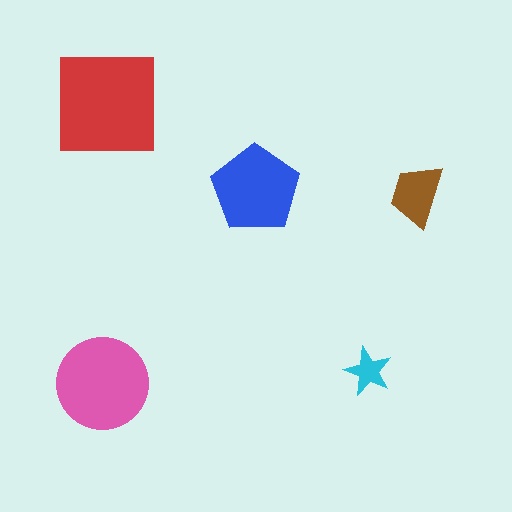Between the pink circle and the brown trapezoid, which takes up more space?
The pink circle.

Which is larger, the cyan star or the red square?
The red square.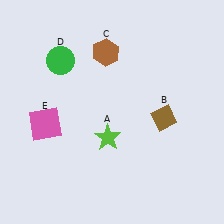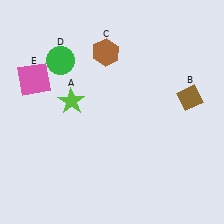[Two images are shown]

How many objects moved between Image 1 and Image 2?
3 objects moved between the two images.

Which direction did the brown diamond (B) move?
The brown diamond (B) moved right.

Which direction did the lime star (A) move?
The lime star (A) moved left.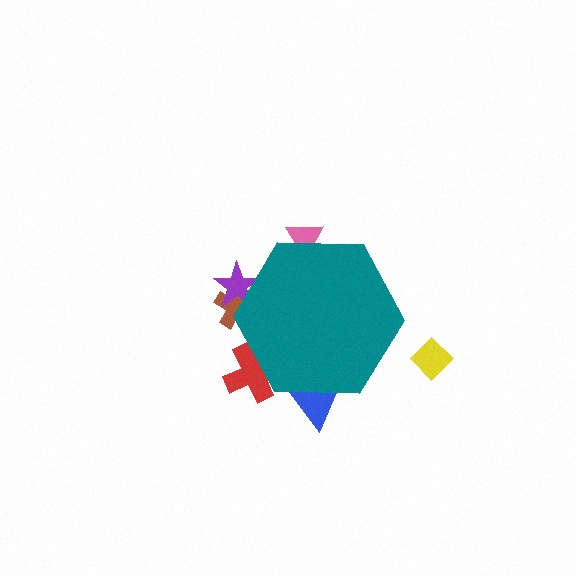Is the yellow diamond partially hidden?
No, the yellow diamond is fully visible.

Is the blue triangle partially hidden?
Yes, the blue triangle is partially hidden behind the teal hexagon.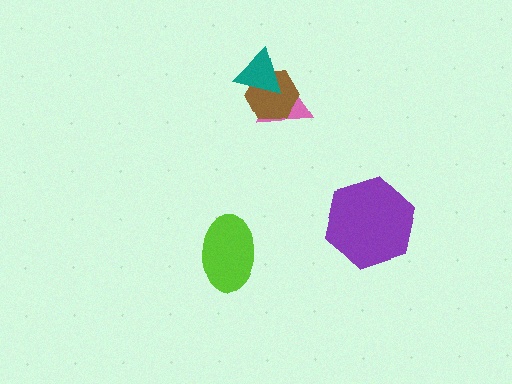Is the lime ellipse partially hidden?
No, no other shape covers it.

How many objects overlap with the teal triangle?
2 objects overlap with the teal triangle.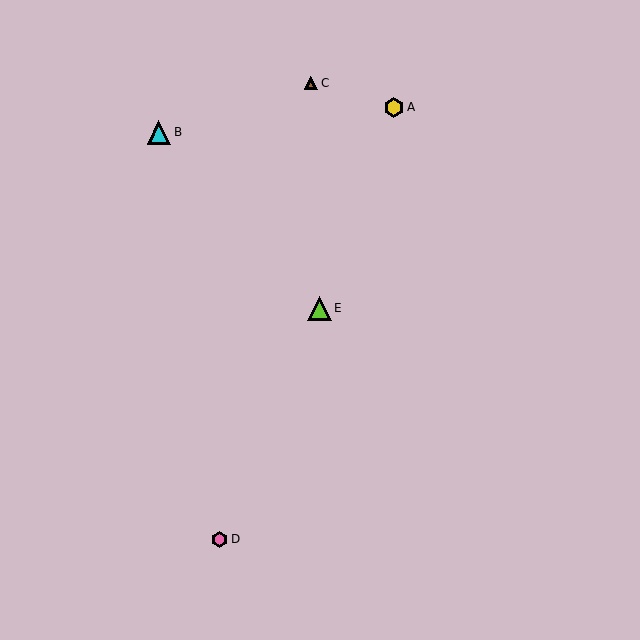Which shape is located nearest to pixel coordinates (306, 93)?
The brown triangle (labeled C) at (311, 83) is nearest to that location.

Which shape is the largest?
The lime triangle (labeled E) is the largest.